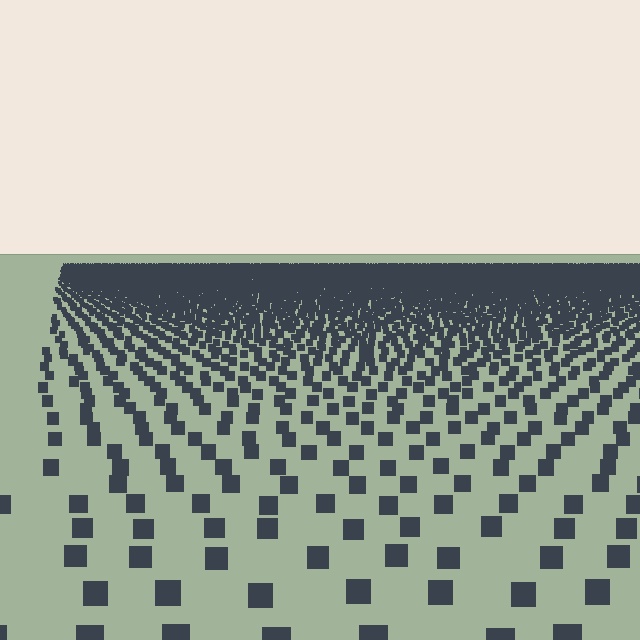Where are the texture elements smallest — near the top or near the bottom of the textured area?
Near the top.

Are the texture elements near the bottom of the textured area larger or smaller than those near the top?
Larger. Near the bottom, elements are closer to the viewer and appear at a bigger on-screen size.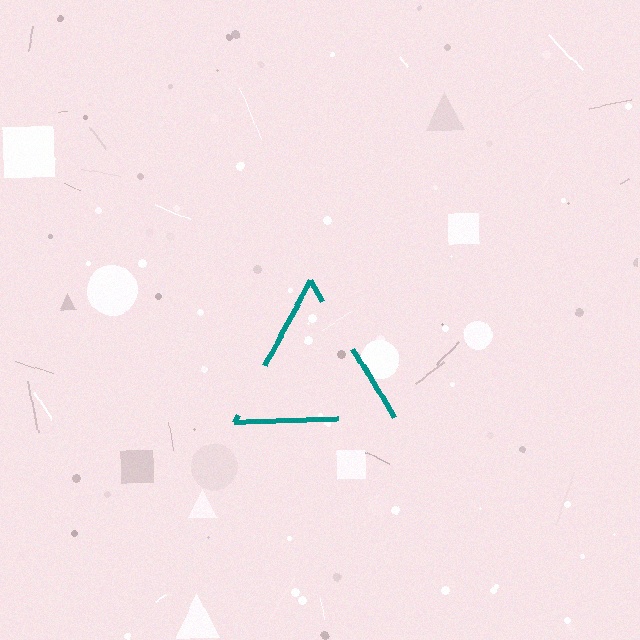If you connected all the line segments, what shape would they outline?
They would outline a triangle.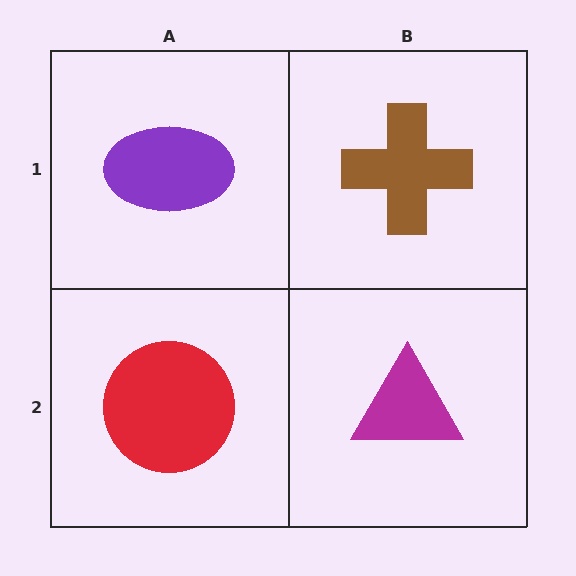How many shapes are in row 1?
2 shapes.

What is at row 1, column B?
A brown cross.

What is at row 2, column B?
A magenta triangle.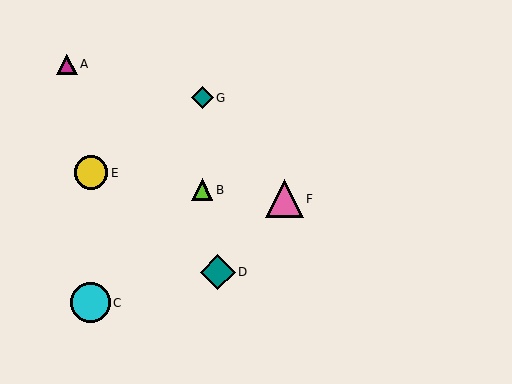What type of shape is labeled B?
Shape B is a lime triangle.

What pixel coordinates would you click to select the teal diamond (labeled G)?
Click at (203, 98) to select the teal diamond G.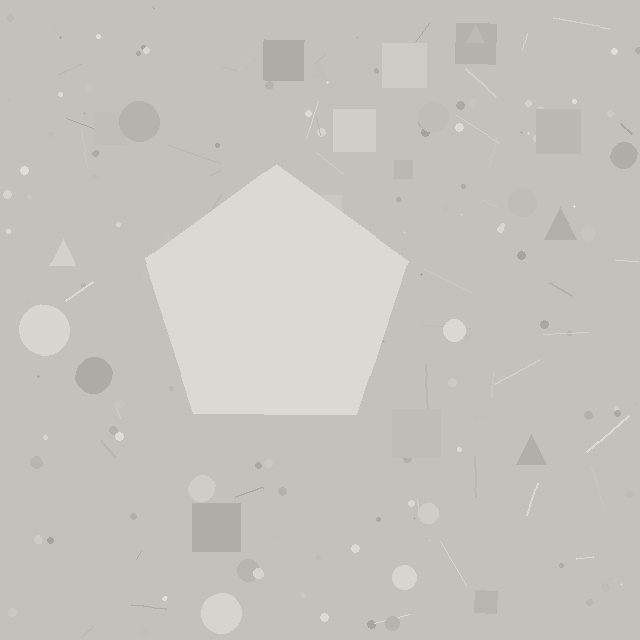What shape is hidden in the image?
A pentagon is hidden in the image.